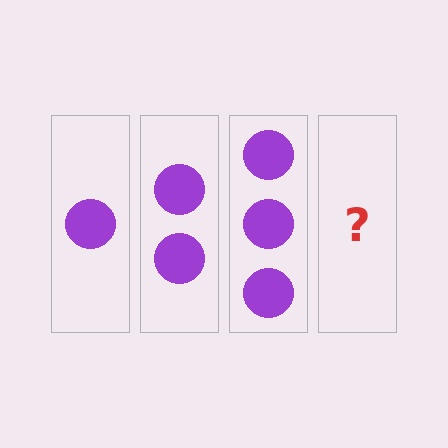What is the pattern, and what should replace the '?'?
The pattern is that each step adds one more circle. The '?' should be 4 circles.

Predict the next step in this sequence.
The next step is 4 circles.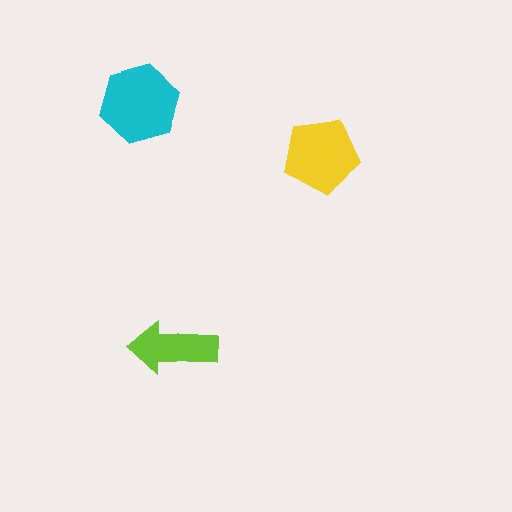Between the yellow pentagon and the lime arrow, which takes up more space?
The yellow pentagon.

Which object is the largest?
The cyan hexagon.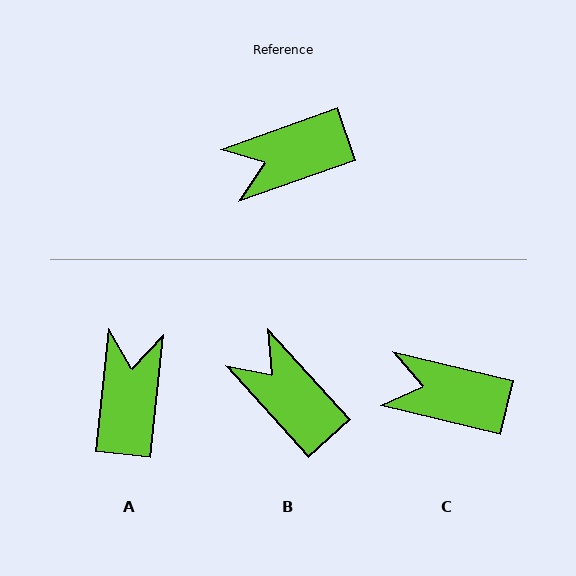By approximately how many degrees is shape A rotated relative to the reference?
Approximately 115 degrees clockwise.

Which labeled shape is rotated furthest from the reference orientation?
A, about 115 degrees away.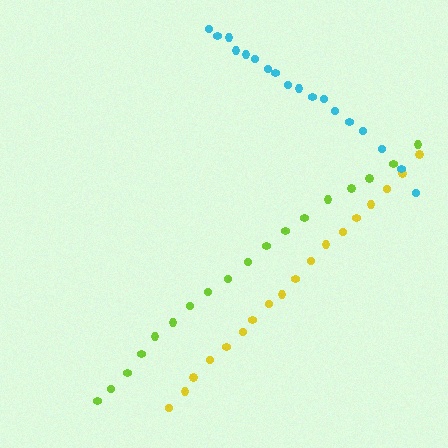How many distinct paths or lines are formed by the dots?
There are 3 distinct paths.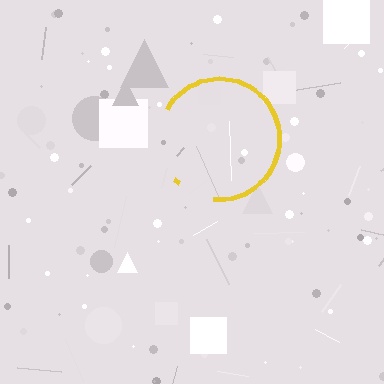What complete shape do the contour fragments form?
The contour fragments form a circle.